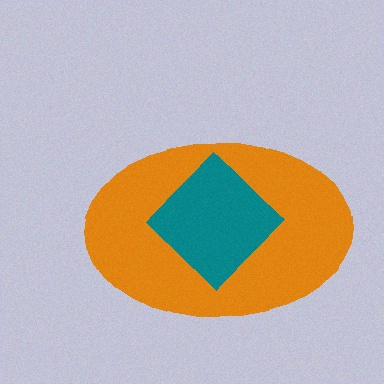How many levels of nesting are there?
2.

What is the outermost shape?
The orange ellipse.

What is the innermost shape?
The teal diamond.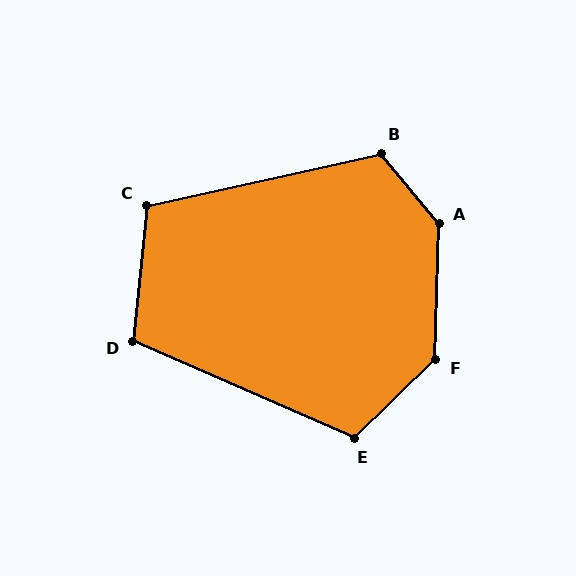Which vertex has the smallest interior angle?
D, at approximately 108 degrees.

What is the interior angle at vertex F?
Approximately 135 degrees (obtuse).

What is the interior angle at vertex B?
Approximately 117 degrees (obtuse).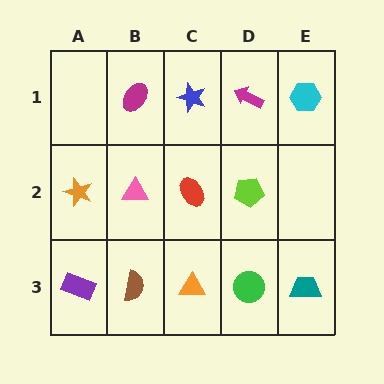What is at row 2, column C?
A red ellipse.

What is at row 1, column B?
A magenta ellipse.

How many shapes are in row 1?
4 shapes.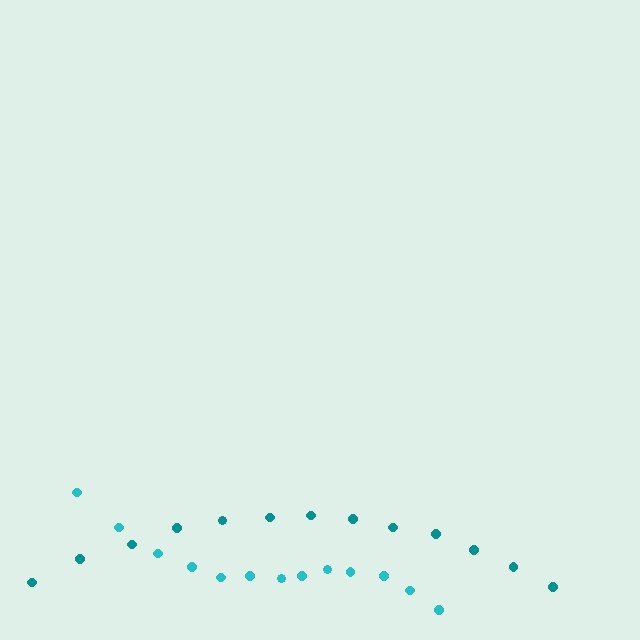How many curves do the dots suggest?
There are 2 distinct paths.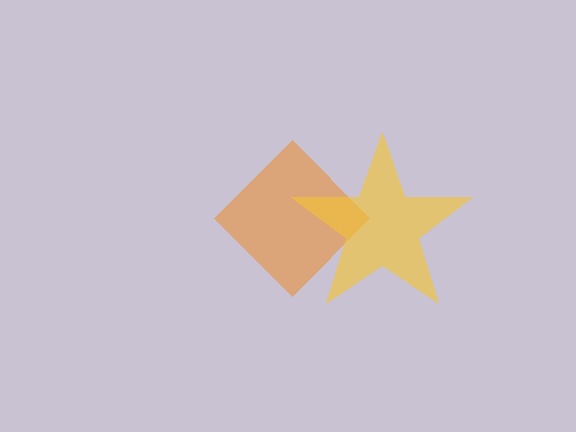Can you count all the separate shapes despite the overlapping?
Yes, there are 2 separate shapes.